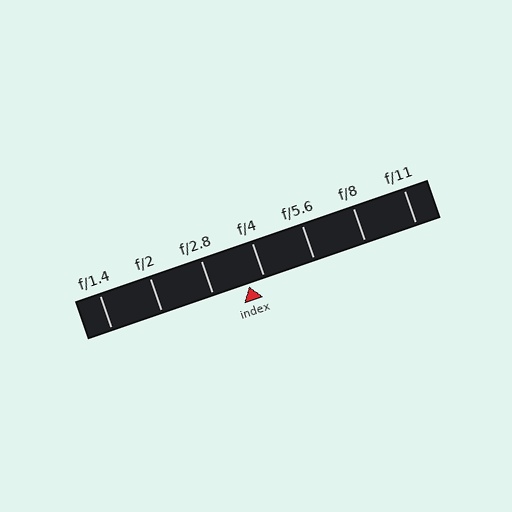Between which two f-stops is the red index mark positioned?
The index mark is between f/2.8 and f/4.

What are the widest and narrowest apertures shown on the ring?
The widest aperture shown is f/1.4 and the narrowest is f/11.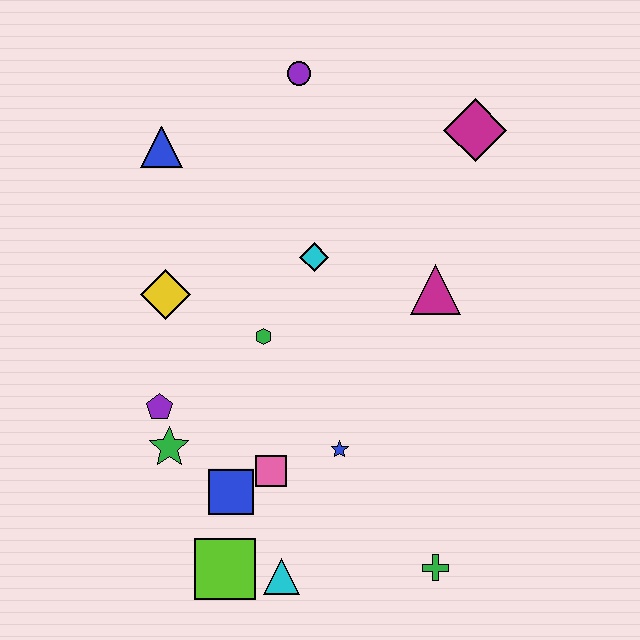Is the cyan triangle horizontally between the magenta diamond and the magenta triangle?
No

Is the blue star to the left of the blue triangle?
No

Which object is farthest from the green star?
The magenta diamond is farthest from the green star.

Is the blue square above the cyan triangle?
Yes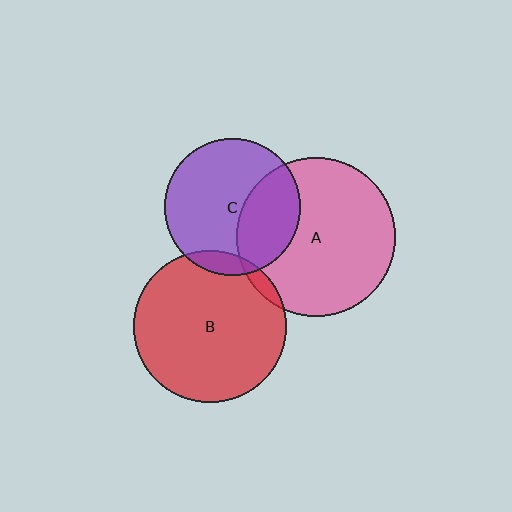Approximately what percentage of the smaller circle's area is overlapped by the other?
Approximately 5%.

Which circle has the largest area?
Circle A (pink).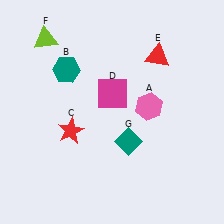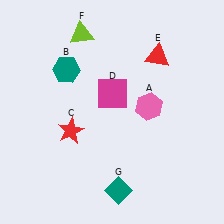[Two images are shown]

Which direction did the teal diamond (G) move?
The teal diamond (G) moved down.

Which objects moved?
The objects that moved are: the lime triangle (F), the teal diamond (G).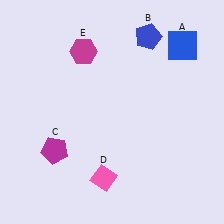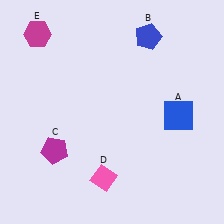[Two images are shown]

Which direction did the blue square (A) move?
The blue square (A) moved down.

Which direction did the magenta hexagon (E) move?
The magenta hexagon (E) moved left.